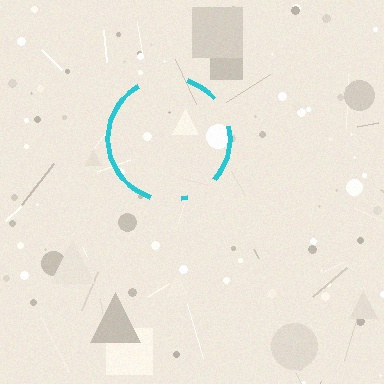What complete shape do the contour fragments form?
The contour fragments form a circle.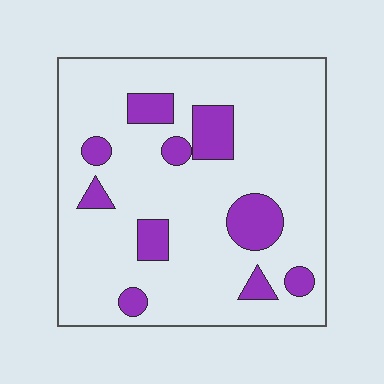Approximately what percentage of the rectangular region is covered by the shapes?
Approximately 15%.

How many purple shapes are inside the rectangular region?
10.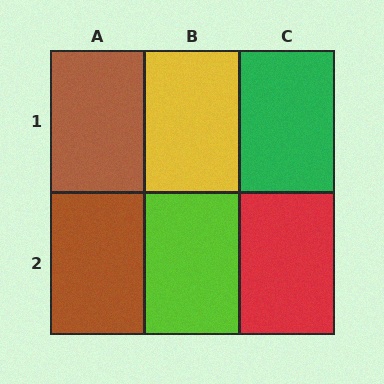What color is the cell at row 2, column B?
Lime.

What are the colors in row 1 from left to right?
Brown, yellow, green.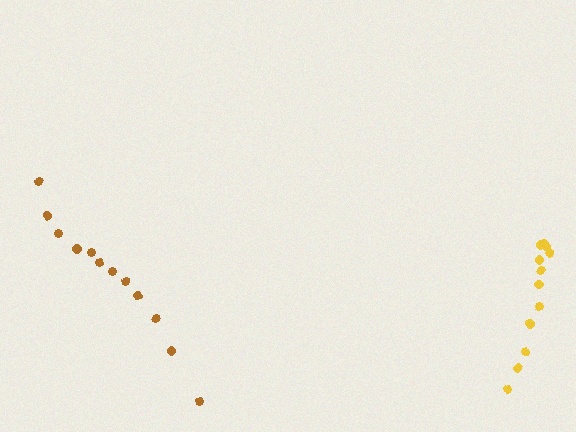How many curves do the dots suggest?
There are 2 distinct paths.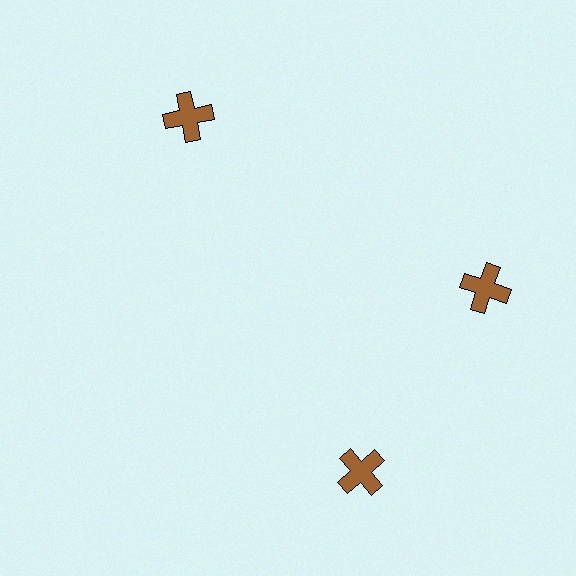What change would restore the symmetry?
The symmetry would be restored by rotating it back into even spacing with its neighbors so that all 3 crosses sit at equal angles and equal distance from the center.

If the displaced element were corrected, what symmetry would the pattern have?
It would have 3-fold rotational symmetry — the pattern would map onto itself every 120 degrees.